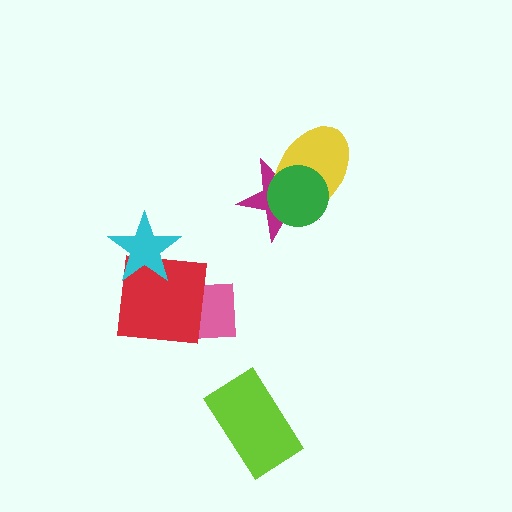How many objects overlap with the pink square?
1 object overlaps with the pink square.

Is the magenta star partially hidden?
Yes, it is partially covered by another shape.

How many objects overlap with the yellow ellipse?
2 objects overlap with the yellow ellipse.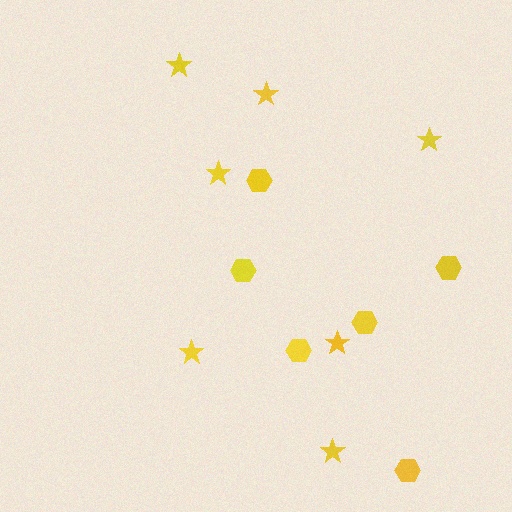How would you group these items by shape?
There are 2 groups: one group of hexagons (6) and one group of stars (7).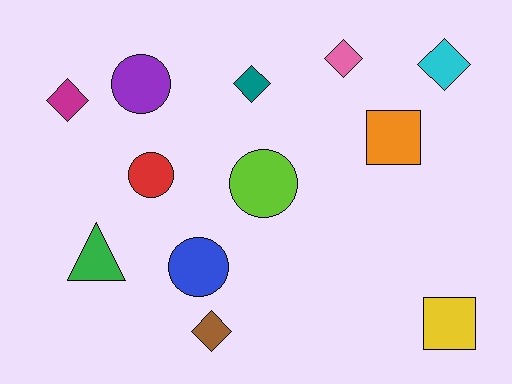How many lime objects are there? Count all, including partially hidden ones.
There is 1 lime object.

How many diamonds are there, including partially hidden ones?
There are 5 diamonds.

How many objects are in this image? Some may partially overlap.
There are 12 objects.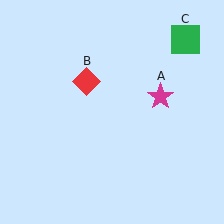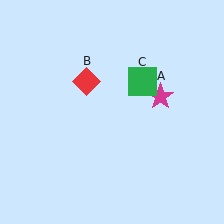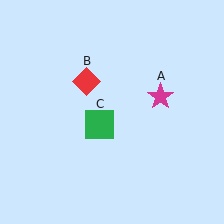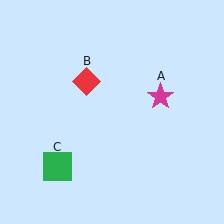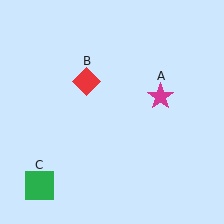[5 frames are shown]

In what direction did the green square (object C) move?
The green square (object C) moved down and to the left.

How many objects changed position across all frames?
1 object changed position: green square (object C).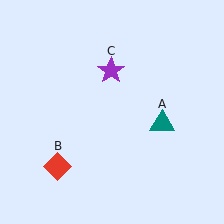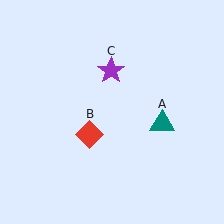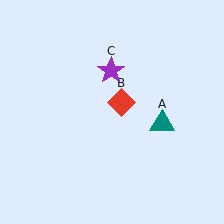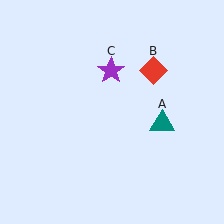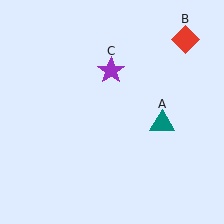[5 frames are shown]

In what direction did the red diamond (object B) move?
The red diamond (object B) moved up and to the right.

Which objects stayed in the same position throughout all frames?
Teal triangle (object A) and purple star (object C) remained stationary.